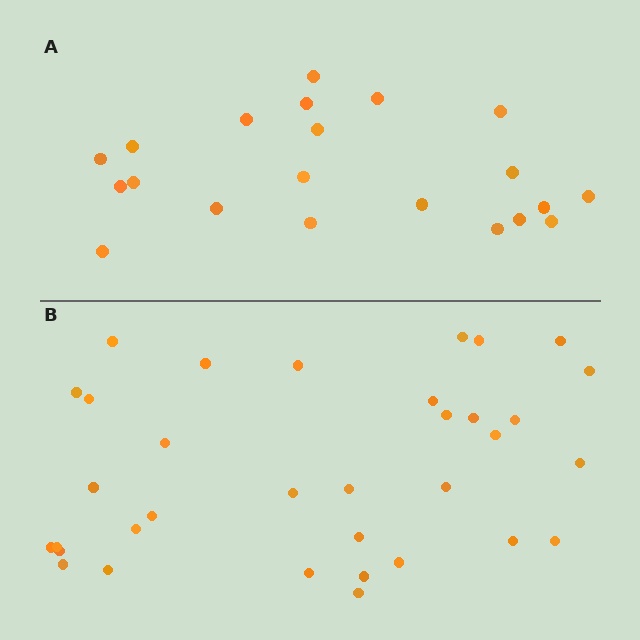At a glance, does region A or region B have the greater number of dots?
Region B (the bottom region) has more dots.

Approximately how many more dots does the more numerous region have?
Region B has approximately 15 more dots than region A.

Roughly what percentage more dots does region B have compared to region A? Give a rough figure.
About 60% more.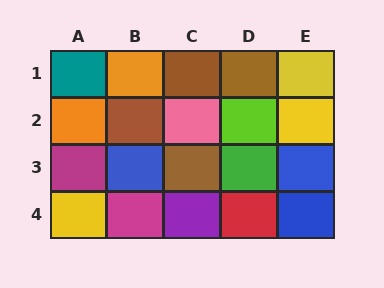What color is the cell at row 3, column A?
Magenta.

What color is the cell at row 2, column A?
Orange.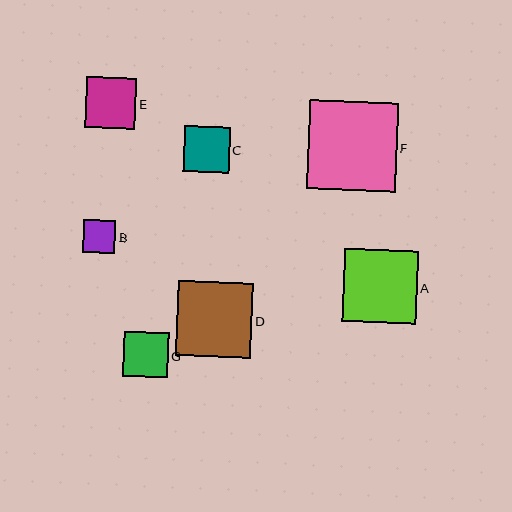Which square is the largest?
Square F is the largest with a size of approximately 89 pixels.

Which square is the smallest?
Square B is the smallest with a size of approximately 32 pixels.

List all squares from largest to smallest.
From largest to smallest: F, D, A, E, C, G, B.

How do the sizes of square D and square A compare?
Square D and square A are approximately the same size.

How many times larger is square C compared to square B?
Square C is approximately 1.4 times the size of square B.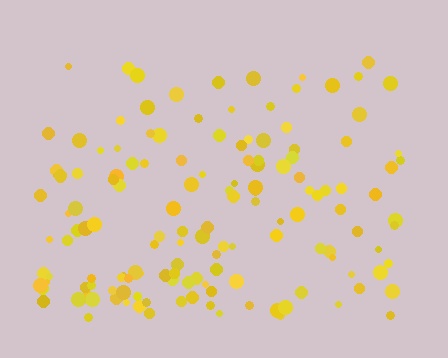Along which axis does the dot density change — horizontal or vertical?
Vertical.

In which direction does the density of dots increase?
From top to bottom, with the bottom side densest.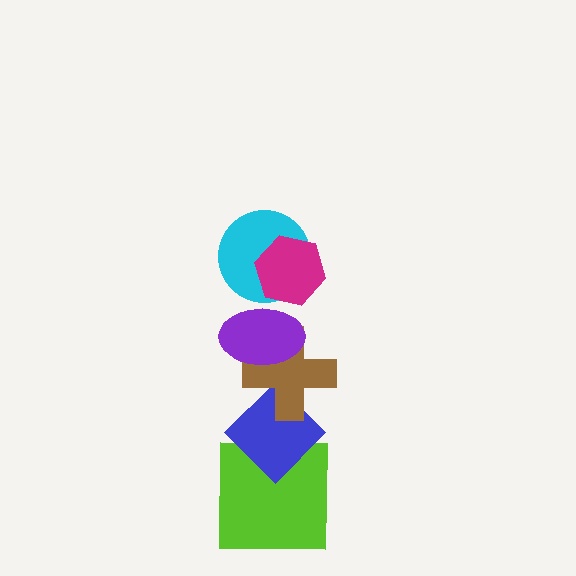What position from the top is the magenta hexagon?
The magenta hexagon is 1st from the top.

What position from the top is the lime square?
The lime square is 6th from the top.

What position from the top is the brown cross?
The brown cross is 4th from the top.